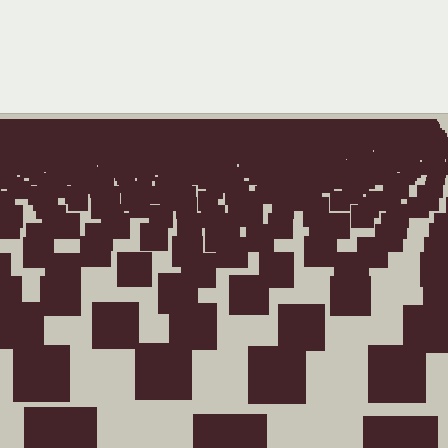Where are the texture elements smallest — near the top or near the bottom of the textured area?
Near the top.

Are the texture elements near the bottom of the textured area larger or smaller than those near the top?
Larger. Near the bottom, elements are closer to the viewer and appear at a bigger on-screen size.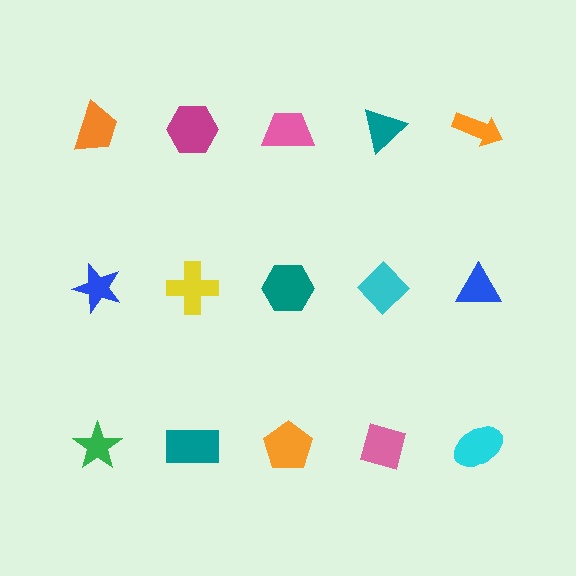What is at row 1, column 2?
A magenta hexagon.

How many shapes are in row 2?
5 shapes.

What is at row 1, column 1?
An orange trapezoid.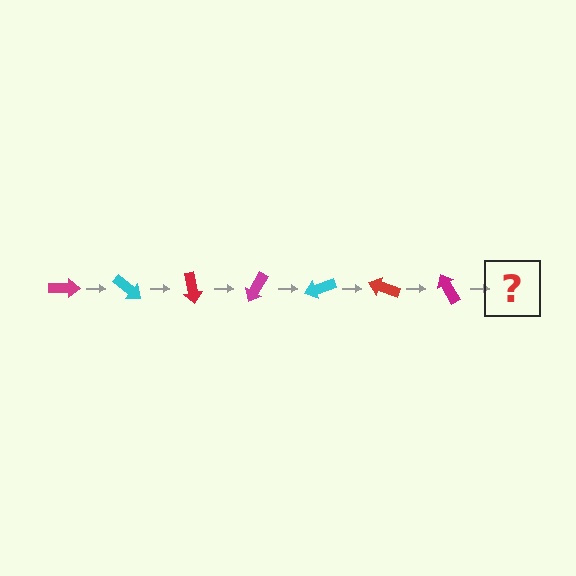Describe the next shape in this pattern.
It should be a cyan arrow, rotated 280 degrees from the start.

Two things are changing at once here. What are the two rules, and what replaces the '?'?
The two rules are that it rotates 40 degrees each step and the color cycles through magenta, cyan, and red. The '?' should be a cyan arrow, rotated 280 degrees from the start.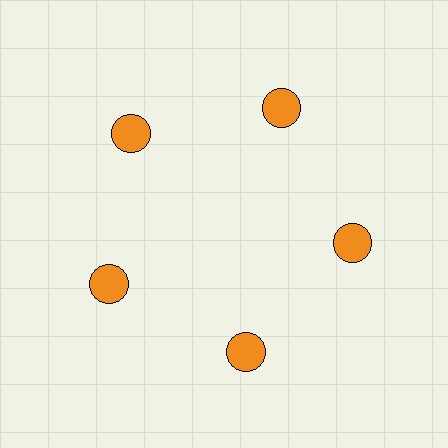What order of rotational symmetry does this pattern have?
This pattern has 5-fold rotational symmetry.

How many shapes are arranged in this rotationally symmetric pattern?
There are 5 shapes, arranged in 5 groups of 1.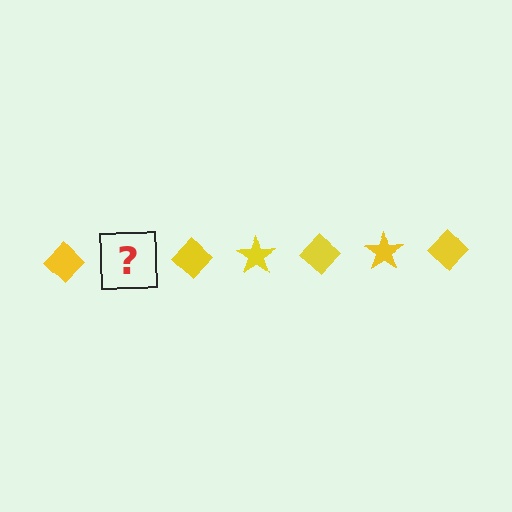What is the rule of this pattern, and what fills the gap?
The rule is that the pattern cycles through diamond, star shapes in yellow. The gap should be filled with a yellow star.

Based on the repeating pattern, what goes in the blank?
The blank should be a yellow star.